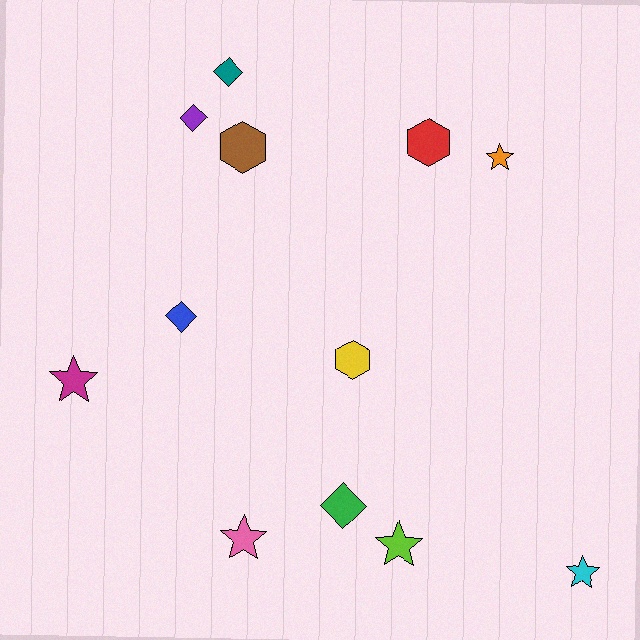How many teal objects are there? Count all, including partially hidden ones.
There is 1 teal object.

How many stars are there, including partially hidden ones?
There are 5 stars.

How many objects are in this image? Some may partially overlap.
There are 12 objects.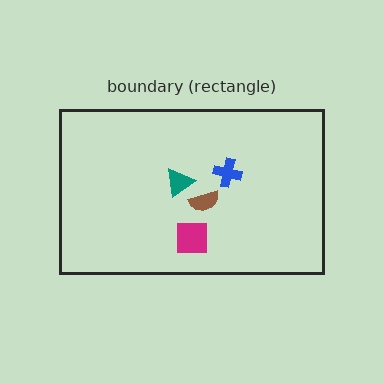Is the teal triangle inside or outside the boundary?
Inside.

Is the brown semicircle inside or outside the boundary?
Inside.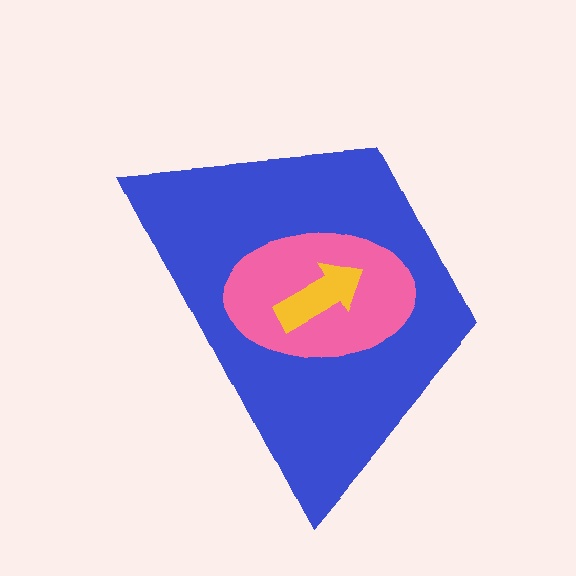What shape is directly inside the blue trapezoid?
The pink ellipse.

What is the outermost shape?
The blue trapezoid.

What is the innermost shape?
The yellow arrow.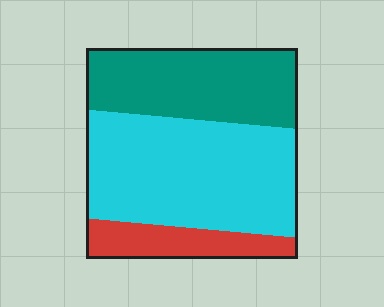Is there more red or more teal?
Teal.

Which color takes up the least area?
Red, at roughly 15%.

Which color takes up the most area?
Cyan, at roughly 50%.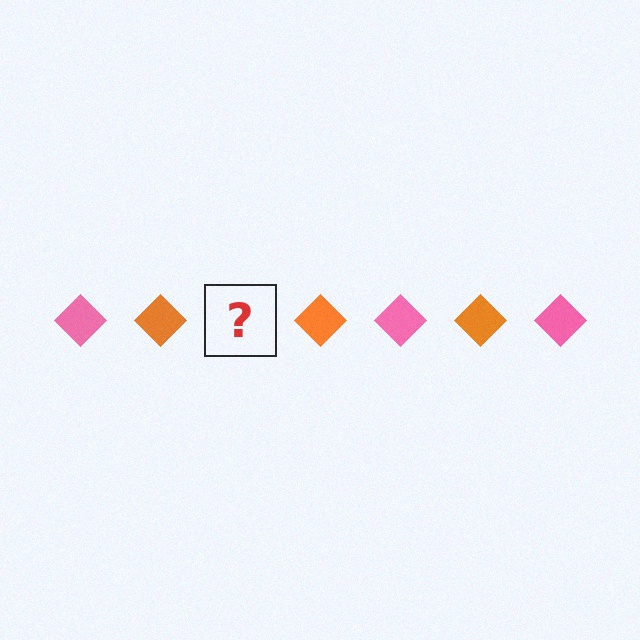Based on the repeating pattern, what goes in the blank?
The blank should be a pink diamond.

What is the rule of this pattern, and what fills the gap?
The rule is that the pattern cycles through pink, orange diamonds. The gap should be filled with a pink diamond.